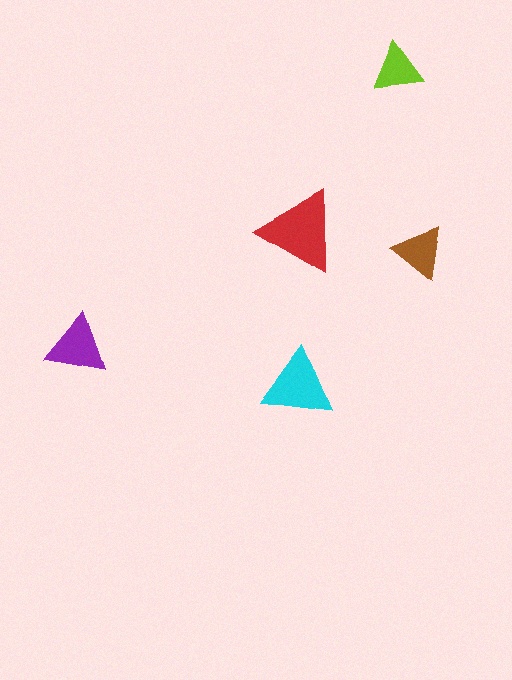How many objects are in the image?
There are 5 objects in the image.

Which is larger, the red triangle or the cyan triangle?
The red one.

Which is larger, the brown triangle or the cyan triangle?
The cyan one.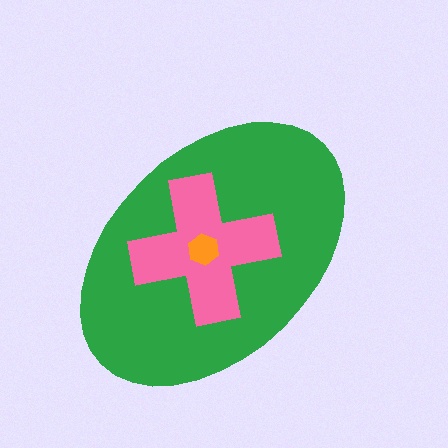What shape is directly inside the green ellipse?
The pink cross.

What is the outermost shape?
The green ellipse.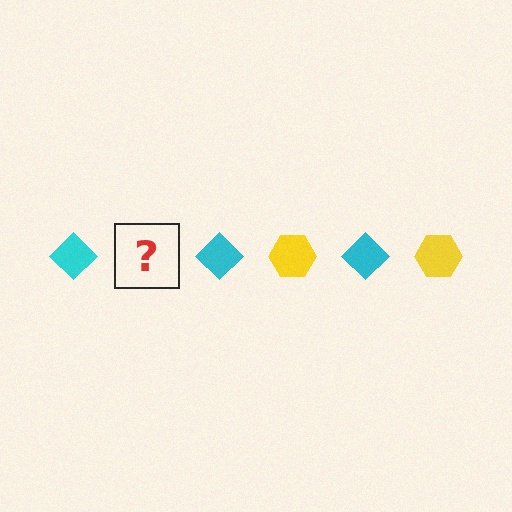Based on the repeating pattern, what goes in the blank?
The blank should be a yellow hexagon.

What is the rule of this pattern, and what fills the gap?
The rule is that the pattern alternates between cyan diamond and yellow hexagon. The gap should be filled with a yellow hexagon.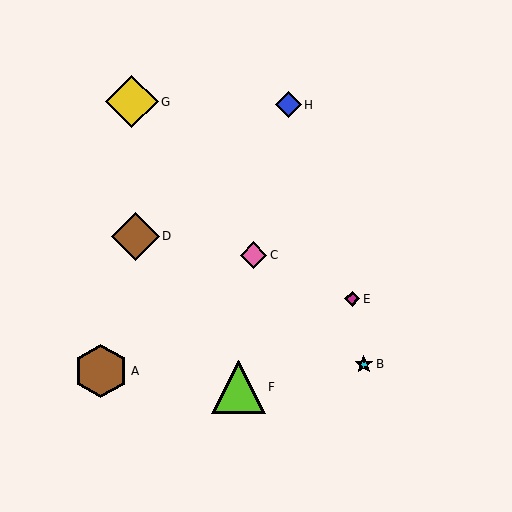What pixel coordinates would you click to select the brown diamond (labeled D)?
Click at (135, 236) to select the brown diamond D.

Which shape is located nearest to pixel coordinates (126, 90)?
The yellow diamond (labeled G) at (132, 101) is nearest to that location.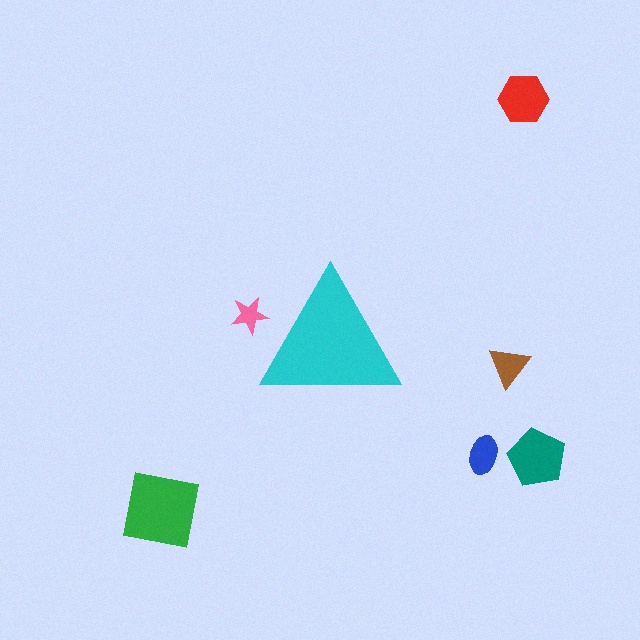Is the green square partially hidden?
No, the green square is fully visible.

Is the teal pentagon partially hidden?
No, the teal pentagon is fully visible.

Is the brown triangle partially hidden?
No, the brown triangle is fully visible.